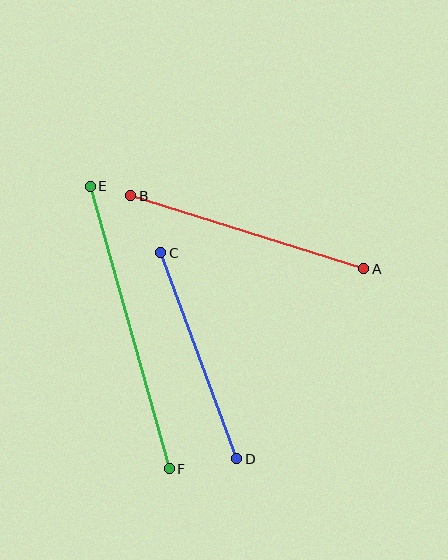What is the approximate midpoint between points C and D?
The midpoint is at approximately (199, 356) pixels.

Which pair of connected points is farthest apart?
Points E and F are farthest apart.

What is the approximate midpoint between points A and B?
The midpoint is at approximately (247, 232) pixels.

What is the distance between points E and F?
The distance is approximately 293 pixels.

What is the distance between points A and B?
The distance is approximately 244 pixels.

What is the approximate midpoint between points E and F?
The midpoint is at approximately (130, 327) pixels.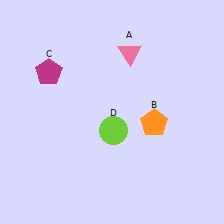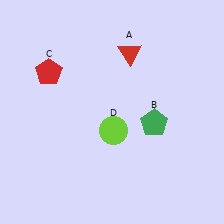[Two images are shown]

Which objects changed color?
A changed from pink to red. B changed from orange to green. C changed from magenta to red.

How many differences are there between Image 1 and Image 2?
There are 3 differences between the two images.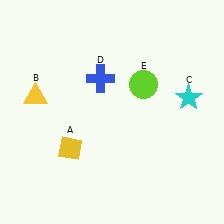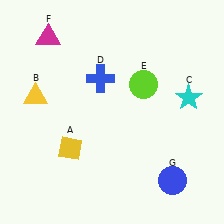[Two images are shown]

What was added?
A magenta triangle (F), a blue circle (G) were added in Image 2.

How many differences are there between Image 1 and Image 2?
There are 2 differences between the two images.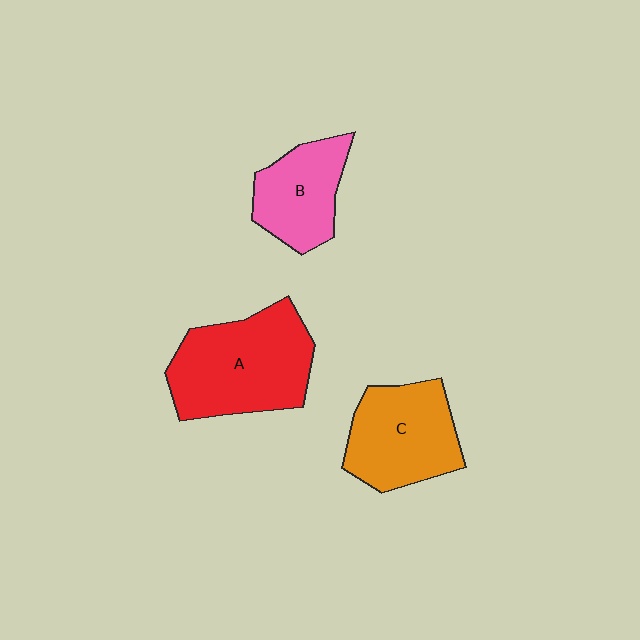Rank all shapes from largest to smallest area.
From largest to smallest: A (red), C (orange), B (pink).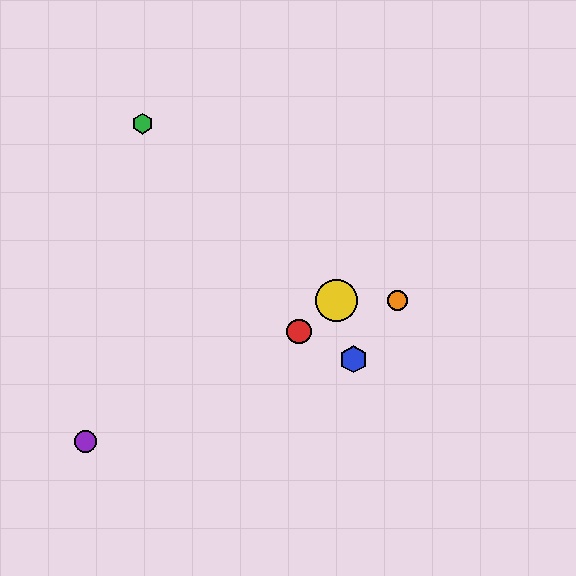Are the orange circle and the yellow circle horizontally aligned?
Yes, both are at y≈301.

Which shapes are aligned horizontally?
The yellow circle, the orange circle are aligned horizontally.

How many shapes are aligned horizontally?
2 shapes (the yellow circle, the orange circle) are aligned horizontally.